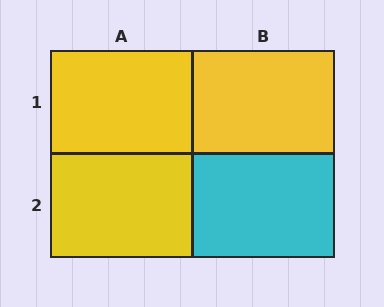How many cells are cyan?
1 cell is cyan.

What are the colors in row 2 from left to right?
Yellow, cyan.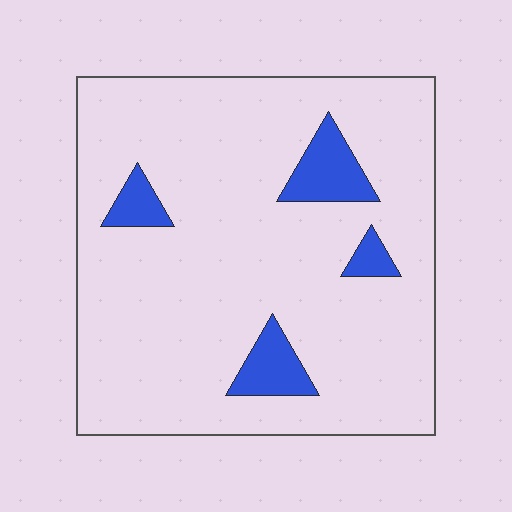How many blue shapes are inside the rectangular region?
4.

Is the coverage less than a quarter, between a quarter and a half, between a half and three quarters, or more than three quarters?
Less than a quarter.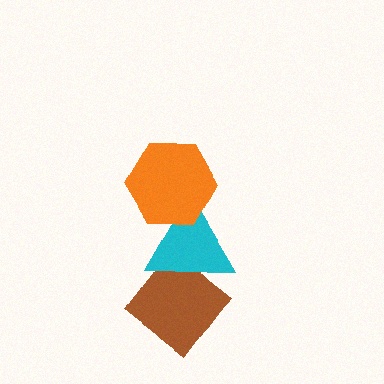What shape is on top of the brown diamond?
The cyan triangle is on top of the brown diamond.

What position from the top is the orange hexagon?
The orange hexagon is 1st from the top.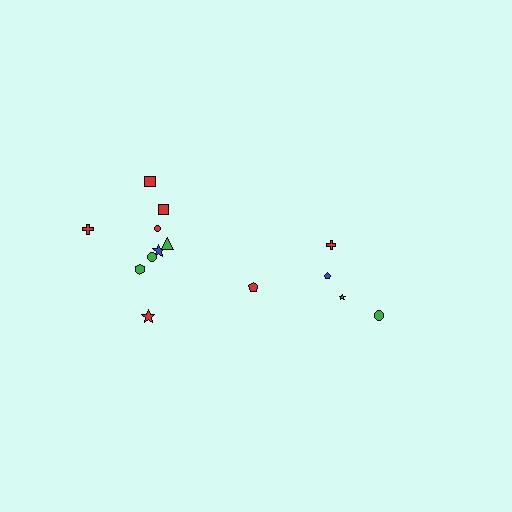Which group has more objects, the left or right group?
The left group.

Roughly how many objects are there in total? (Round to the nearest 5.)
Roughly 15 objects in total.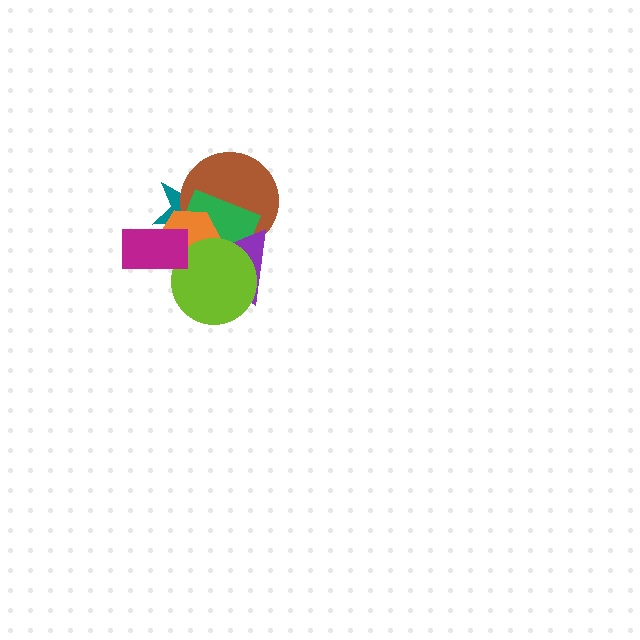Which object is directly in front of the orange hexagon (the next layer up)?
The lime circle is directly in front of the orange hexagon.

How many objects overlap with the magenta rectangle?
3 objects overlap with the magenta rectangle.